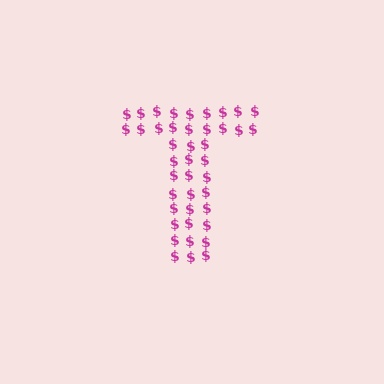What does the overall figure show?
The overall figure shows the letter T.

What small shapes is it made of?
It is made of small dollar signs.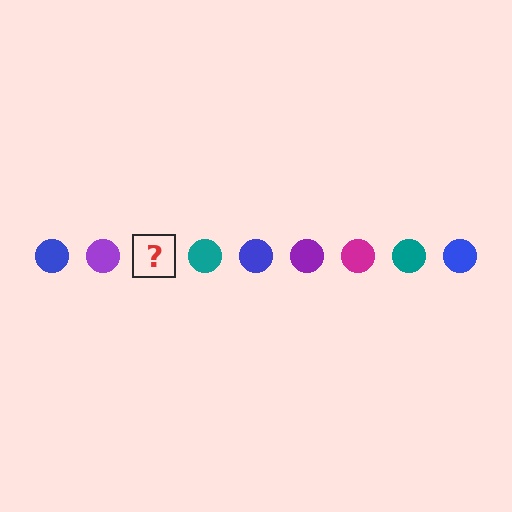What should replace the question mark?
The question mark should be replaced with a magenta circle.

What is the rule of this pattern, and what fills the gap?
The rule is that the pattern cycles through blue, purple, magenta, teal circles. The gap should be filled with a magenta circle.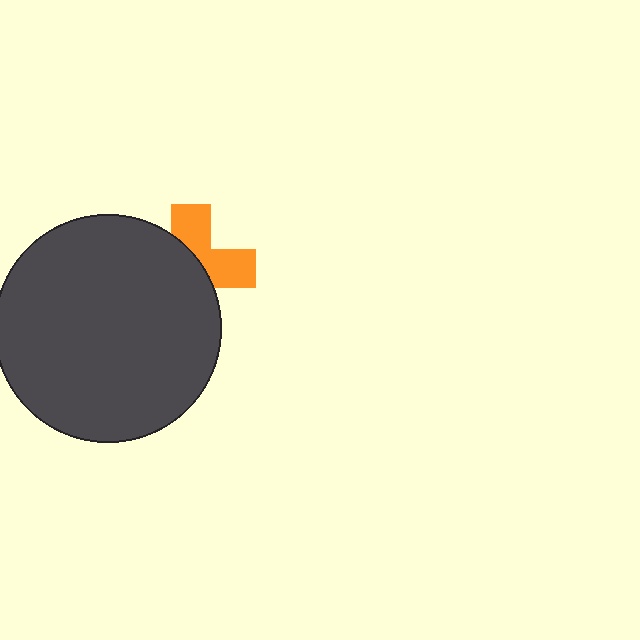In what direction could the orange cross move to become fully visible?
The orange cross could move right. That would shift it out from behind the dark gray circle entirely.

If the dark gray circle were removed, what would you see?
You would see the complete orange cross.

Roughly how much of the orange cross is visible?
A small part of it is visible (roughly 42%).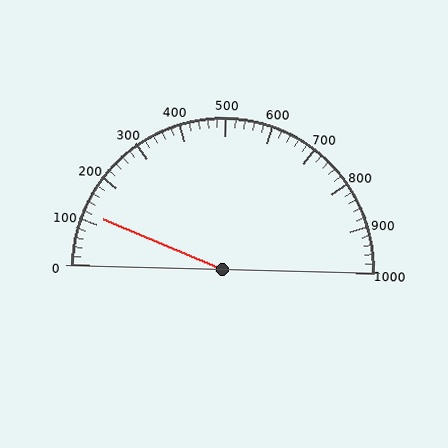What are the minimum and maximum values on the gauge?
The gauge ranges from 0 to 1000.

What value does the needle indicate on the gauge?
The needle indicates approximately 120.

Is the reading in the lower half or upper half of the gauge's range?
The reading is in the lower half of the range (0 to 1000).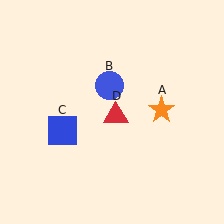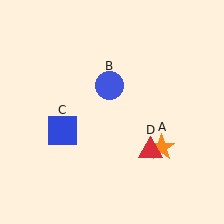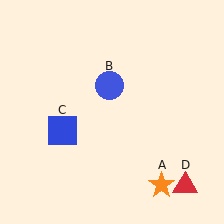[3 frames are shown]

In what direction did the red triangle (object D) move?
The red triangle (object D) moved down and to the right.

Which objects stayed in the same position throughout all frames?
Blue circle (object B) and blue square (object C) remained stationary.